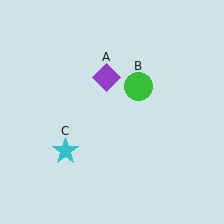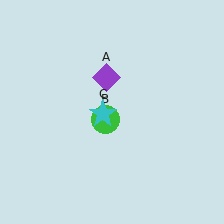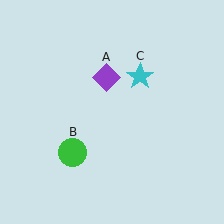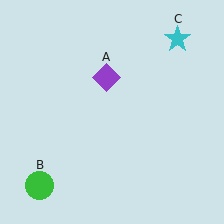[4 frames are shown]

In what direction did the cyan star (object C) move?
The cyan star (object C) moved up and to the right.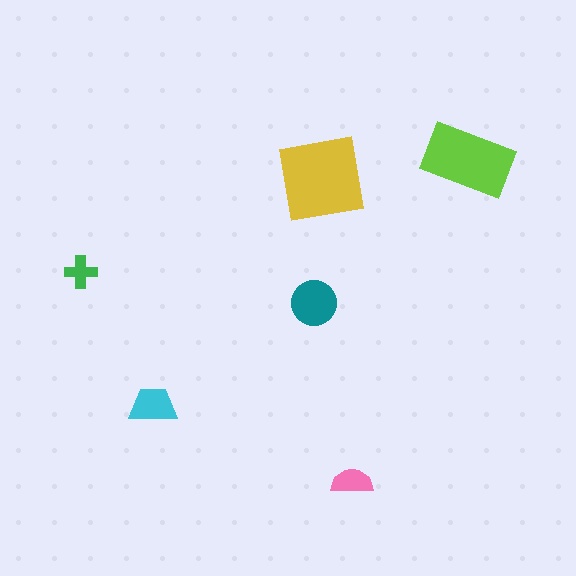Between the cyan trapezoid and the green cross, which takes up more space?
The cyan trapezoid.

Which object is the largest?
The yellow square.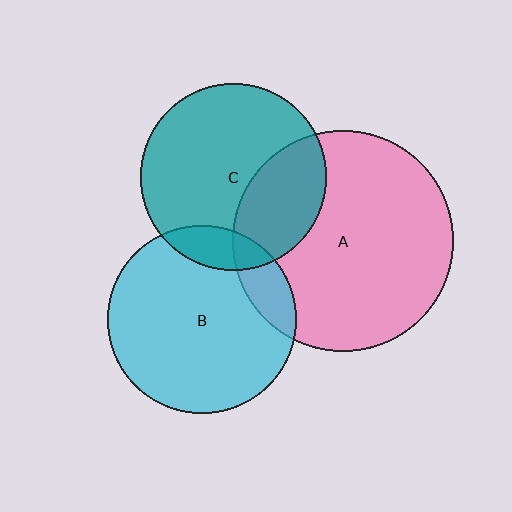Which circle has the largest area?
Circle A (pink).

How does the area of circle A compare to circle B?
Approximately 1.4 times.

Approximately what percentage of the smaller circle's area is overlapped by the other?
Approximately 10%.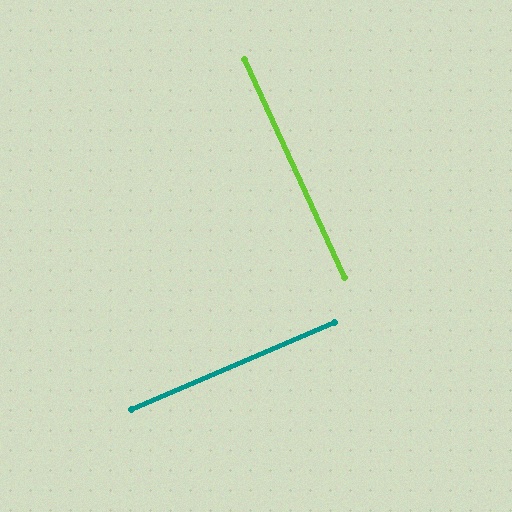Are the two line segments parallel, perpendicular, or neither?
Perpendicular — they meet at approximately 89°.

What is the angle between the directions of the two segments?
Approximately 89 degrees.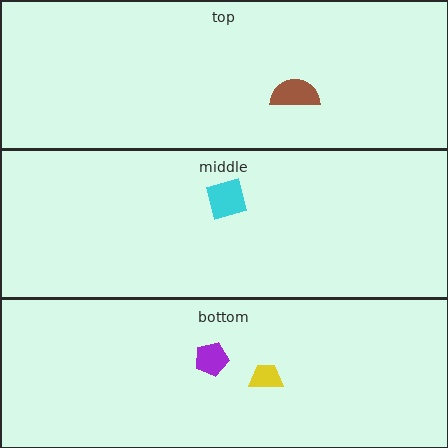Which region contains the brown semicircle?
The top region.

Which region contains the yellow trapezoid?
The bottom region.